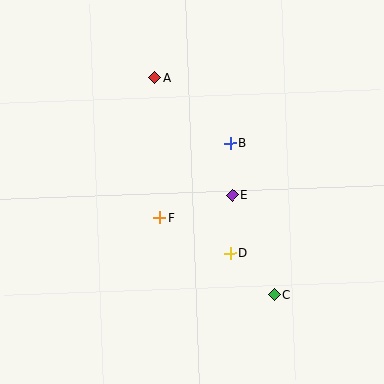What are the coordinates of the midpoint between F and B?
The midpoint between F and B is at (195, 181).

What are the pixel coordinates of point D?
Point D is at (230, 254).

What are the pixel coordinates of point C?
Point C is at (274, 295).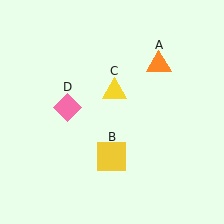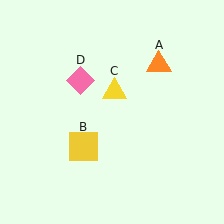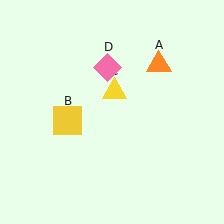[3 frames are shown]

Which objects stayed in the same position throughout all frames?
Orange triangle (object A) and yellow triangle (object C) remained stationary.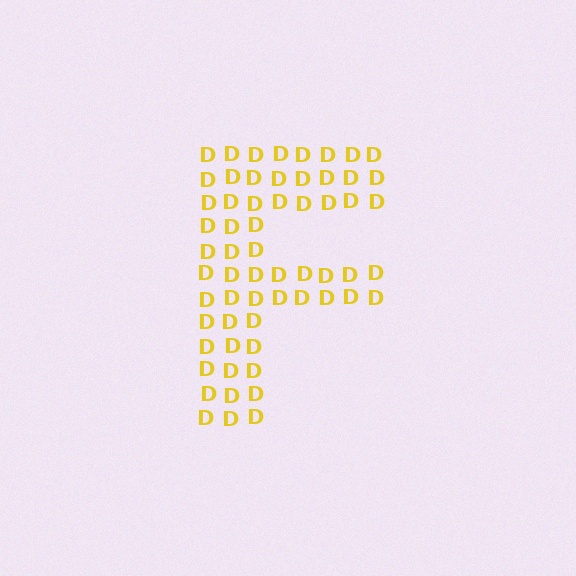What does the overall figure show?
The overall figure shows the letter F.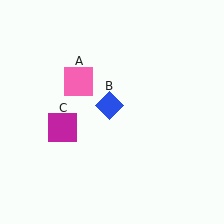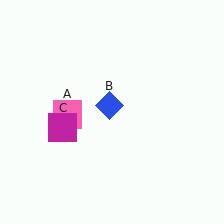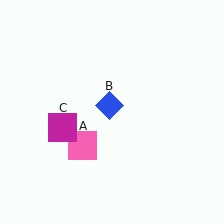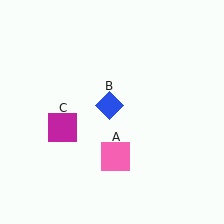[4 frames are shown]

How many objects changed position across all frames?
1 object changed position: pink square (object A).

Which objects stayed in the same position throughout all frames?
Blue diamond (object B) and magenta square (object C) remained stationary.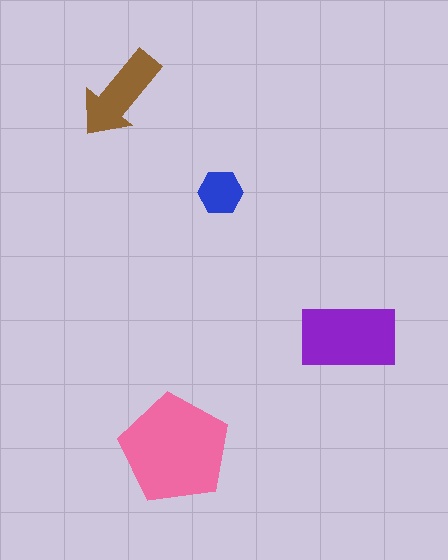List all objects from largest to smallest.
The pink pentagon, the purple rectangle, the brown arrow, the blue hexagon.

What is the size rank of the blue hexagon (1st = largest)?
4th.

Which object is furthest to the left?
The brown arrow is leftmost.